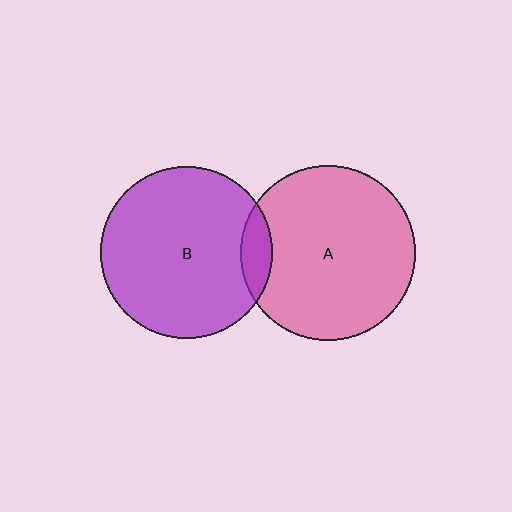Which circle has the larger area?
Circle A (pink).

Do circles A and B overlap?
Yes.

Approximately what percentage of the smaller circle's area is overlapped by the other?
Approximately 10%.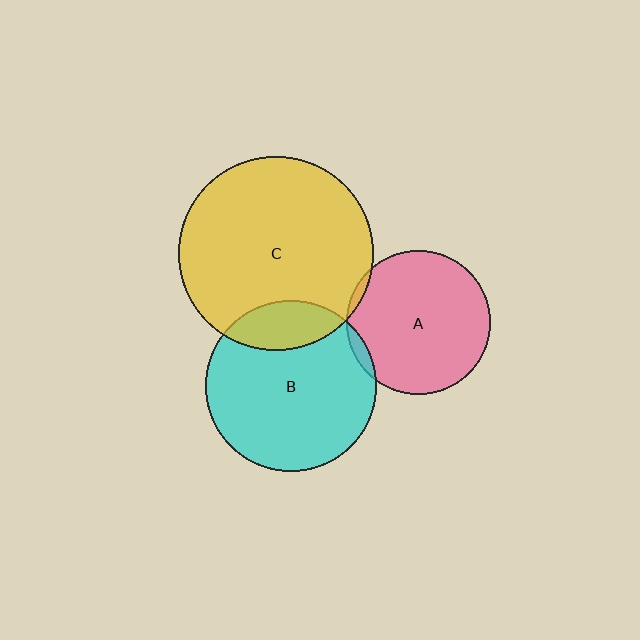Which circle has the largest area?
Circle C (yellow).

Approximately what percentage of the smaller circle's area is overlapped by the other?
Approximately 5%.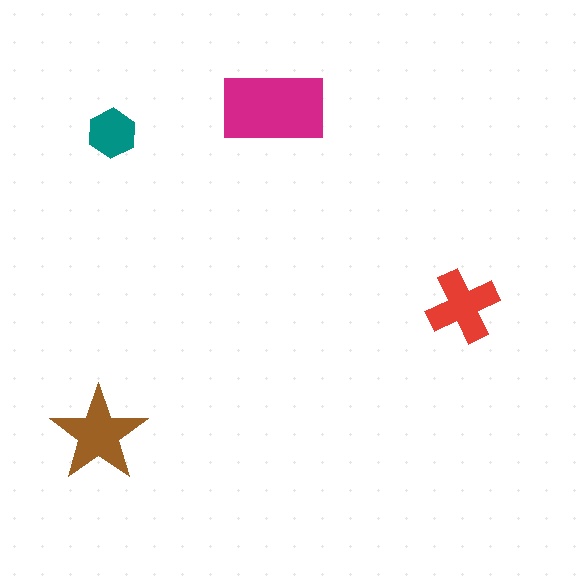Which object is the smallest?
The teal hexagon.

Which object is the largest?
The magenta rectangle.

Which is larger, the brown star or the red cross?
The brown star.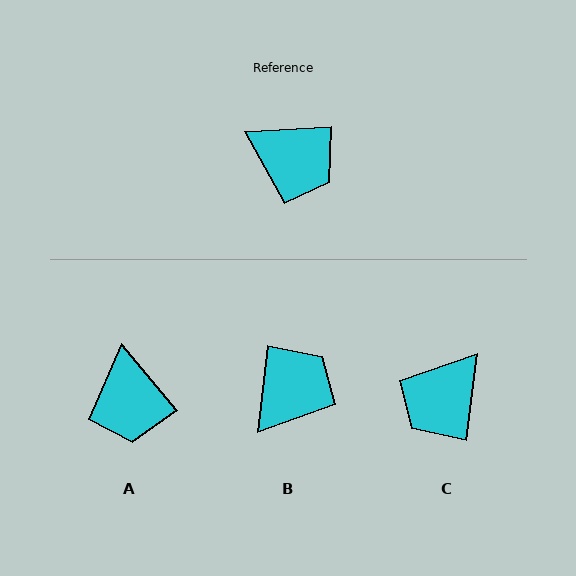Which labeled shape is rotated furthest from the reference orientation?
C, about 100 degrees away.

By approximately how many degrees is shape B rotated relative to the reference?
Approximately 81 degrees counter-clockwise.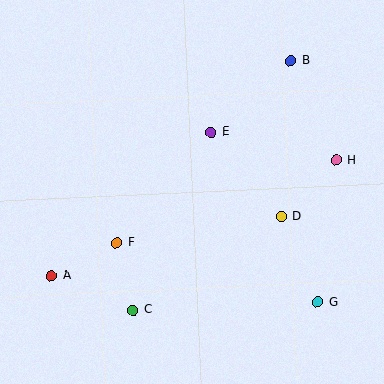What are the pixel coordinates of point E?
Point E is at (211, 132).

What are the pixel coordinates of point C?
Point C is at (133, 310).